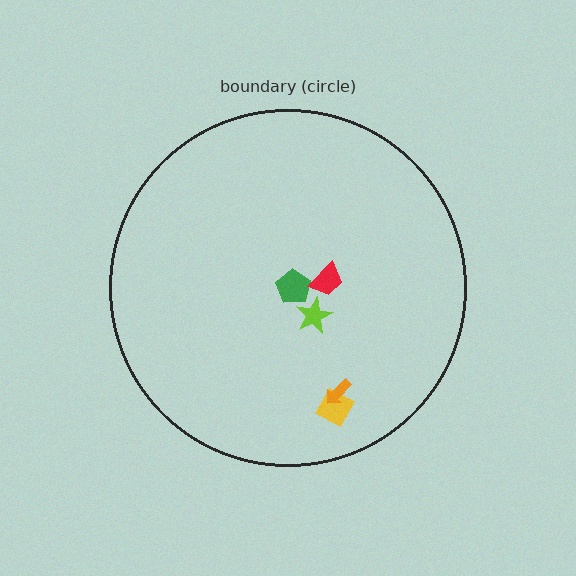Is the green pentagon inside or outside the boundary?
Inside.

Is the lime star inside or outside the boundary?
Inside.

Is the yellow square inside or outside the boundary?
Inside.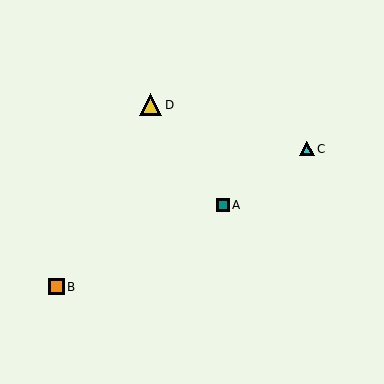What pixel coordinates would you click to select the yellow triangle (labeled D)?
Click at (151, 105) to select the yellow triangle D.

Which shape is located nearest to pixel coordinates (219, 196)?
The teal square (labeled A) at (223, 205) is nearest to that location.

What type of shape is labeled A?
Shape A is a teal square.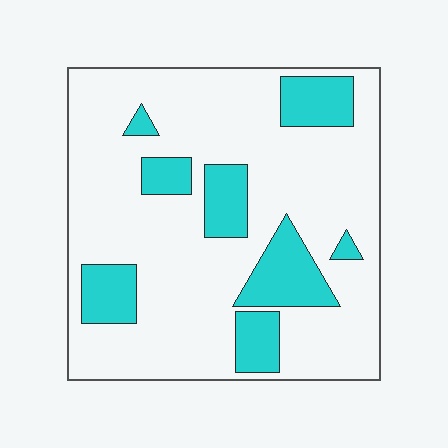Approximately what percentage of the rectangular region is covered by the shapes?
Approximately 20%.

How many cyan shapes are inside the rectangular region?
8.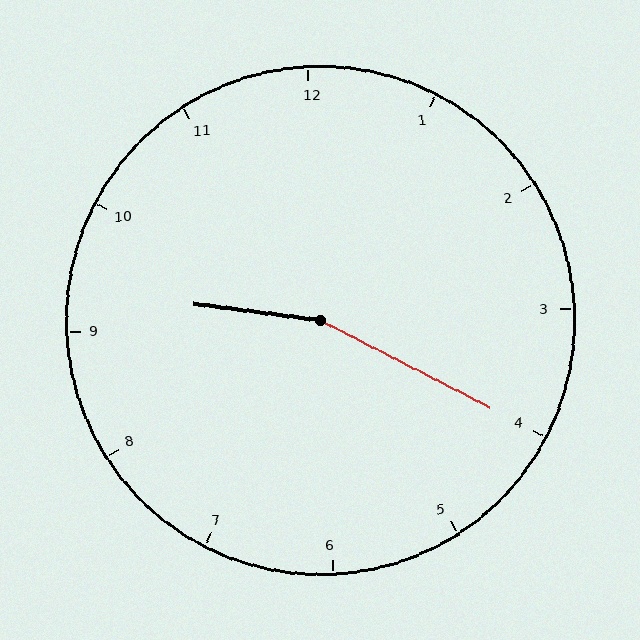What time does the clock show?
9:20.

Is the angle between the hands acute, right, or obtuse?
It is obtuse.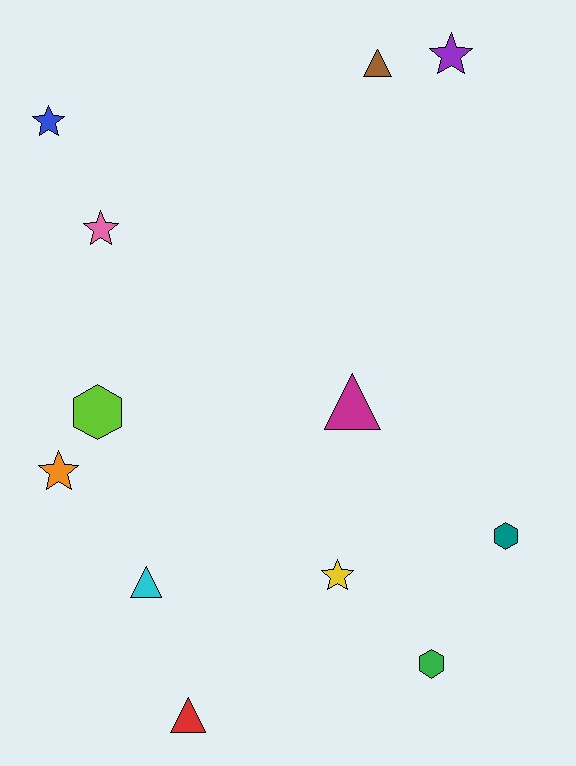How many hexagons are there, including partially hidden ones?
There are 3 hexagons.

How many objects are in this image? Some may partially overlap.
There are 12 objects.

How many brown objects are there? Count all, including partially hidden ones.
There is 1 brown object.